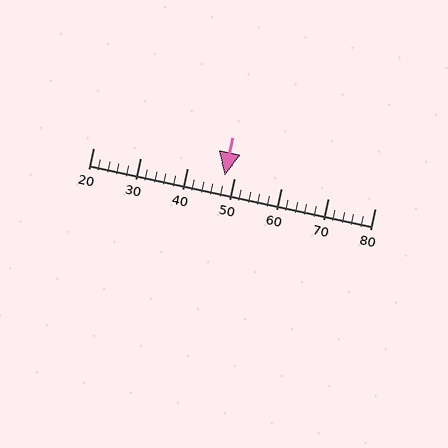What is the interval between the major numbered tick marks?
The major tick marks are spaced 10 units apart.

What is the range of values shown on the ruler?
The ruler shows values from 20 to 80.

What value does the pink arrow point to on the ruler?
The pink arrow points to approximately 48.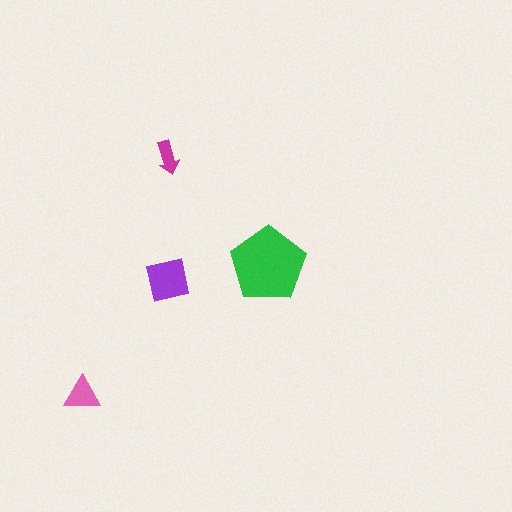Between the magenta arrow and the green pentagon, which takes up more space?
The green pentagon.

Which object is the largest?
The green pentagon.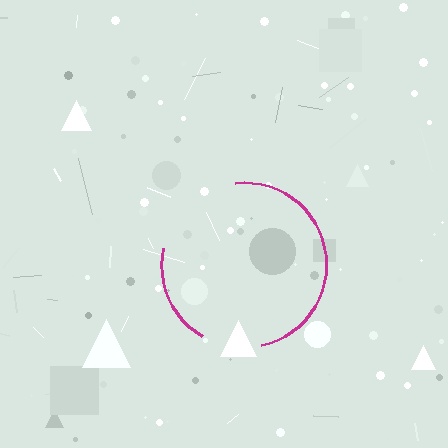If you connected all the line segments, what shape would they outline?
They would outline a circle.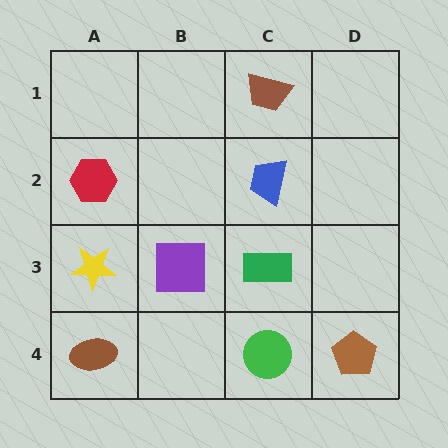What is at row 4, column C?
A green circle.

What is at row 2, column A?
A red hexagon.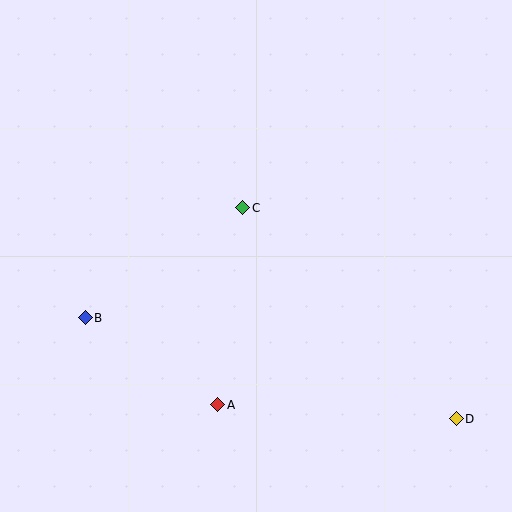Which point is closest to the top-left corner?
Point C is closest to the top-left corner.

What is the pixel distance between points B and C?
The distance between B and C is 192 pixels.